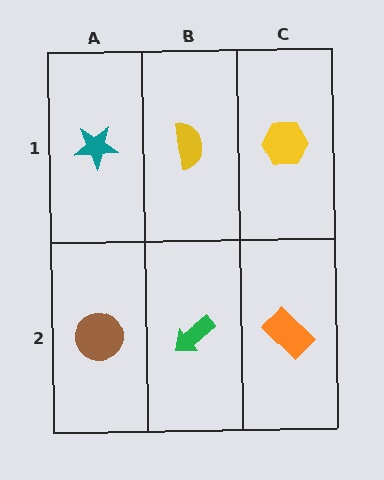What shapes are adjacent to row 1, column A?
A brown circle (row 2, column A), a yellow semicircle (row 1, column B).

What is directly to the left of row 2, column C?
A green arrow.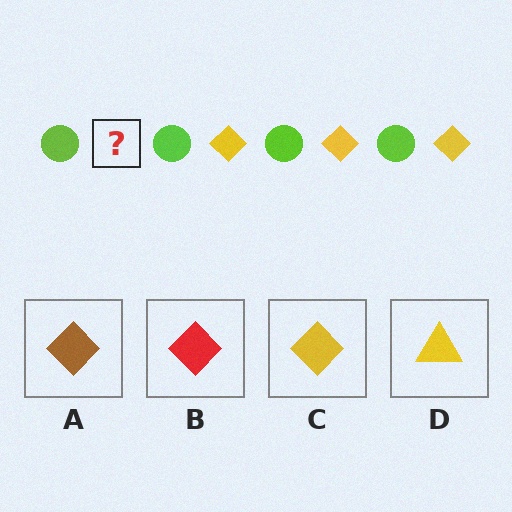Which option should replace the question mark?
Option C.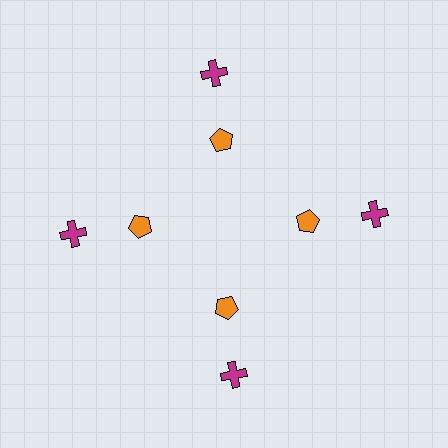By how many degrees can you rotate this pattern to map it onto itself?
The pattern maps onto itself every 90 degrees of rotation.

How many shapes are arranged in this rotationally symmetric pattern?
There are 8 shapes, arranged in 4 groups of 2.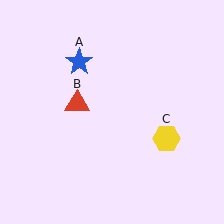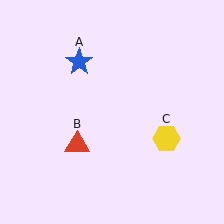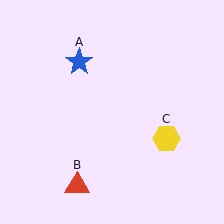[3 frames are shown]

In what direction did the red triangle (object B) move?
The red triangle (object B) moved down.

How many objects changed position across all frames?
1 object changed position: red triangle (object B).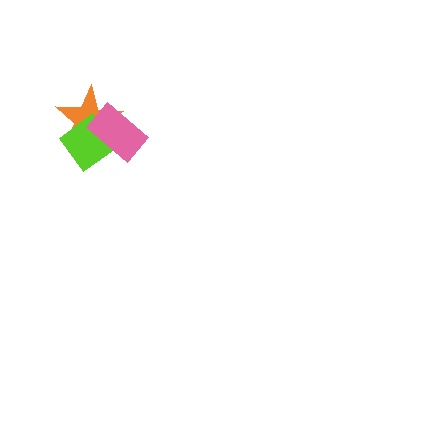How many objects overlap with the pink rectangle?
2 objects overlap with the pink rectangle.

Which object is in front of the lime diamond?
The pink rectangle is in front of the lime diamond.